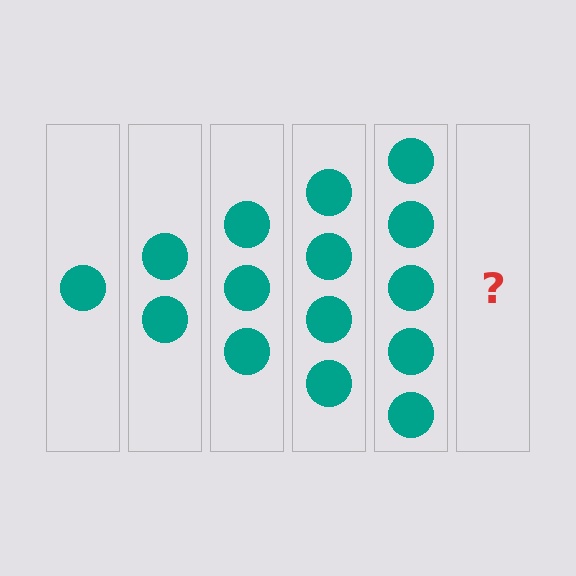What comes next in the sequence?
The next element should be 6 circles.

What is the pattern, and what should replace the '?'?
The pattern is that each step adds one more circle. The '?' should be 6 circles.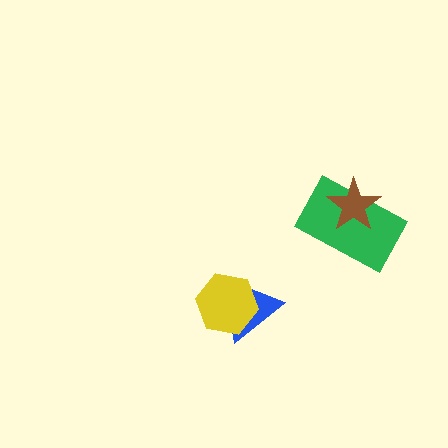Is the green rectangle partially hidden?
Yes, it is partially covered by another shape.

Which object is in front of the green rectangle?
The brown star is in front of the green rectangle.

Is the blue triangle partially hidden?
Yes, it is partially covered by another shape.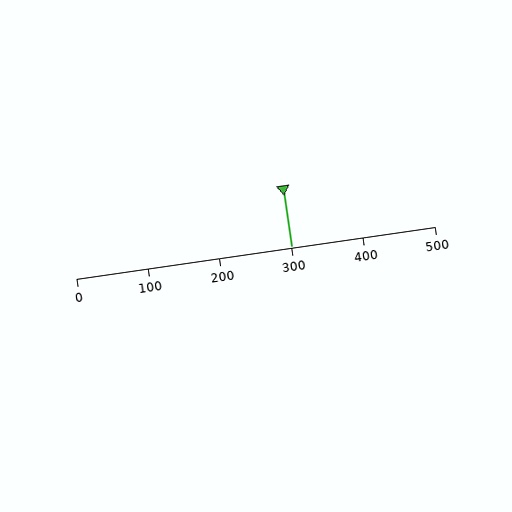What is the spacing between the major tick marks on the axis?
The major ticks are spaced 100 apart.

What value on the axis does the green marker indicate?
The marker indicates approximately 300.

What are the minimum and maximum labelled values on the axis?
The axis runs from 0 to 500.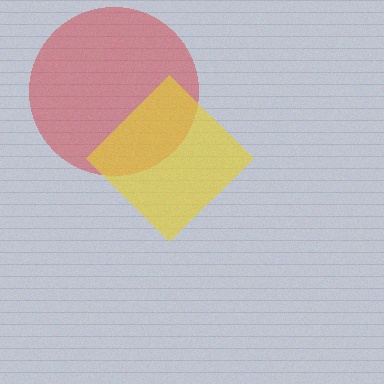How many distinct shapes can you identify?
There are 2 distinct shapes: a red circle, a yellow diamond.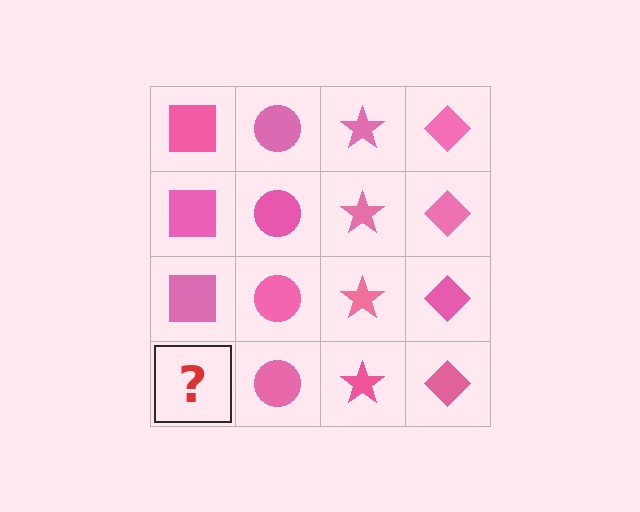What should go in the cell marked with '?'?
The missing cell should contain a pink square.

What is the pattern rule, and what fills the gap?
The rule is that each column has a consistent shape. The gap should be filled with a pink square.